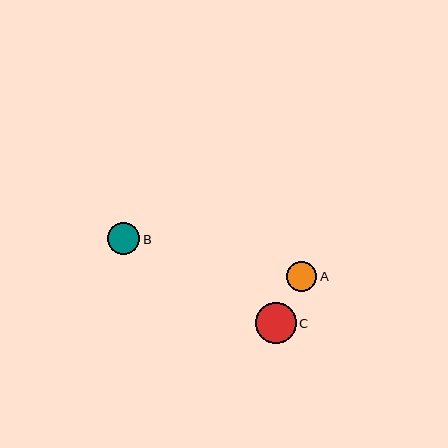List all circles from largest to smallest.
From largest to smallest: C, B, A.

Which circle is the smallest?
Circle A is the smallest with a size of approximately 30 pixels.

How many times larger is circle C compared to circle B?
Circle C is approximately 1.3 times the size of circle B.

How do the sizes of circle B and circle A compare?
Circle B and circle A are approximately the same size.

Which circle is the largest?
Circle C is the largest with a size of approximately 41 pixels.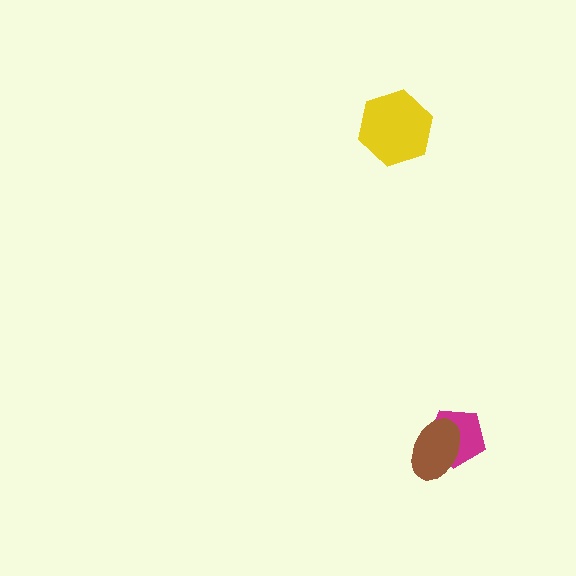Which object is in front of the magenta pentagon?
The brown ellipse is in front of the magenta pentagon.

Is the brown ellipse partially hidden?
No, no other shape covers it.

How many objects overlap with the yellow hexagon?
0 objects overlap with the yellow hexagon.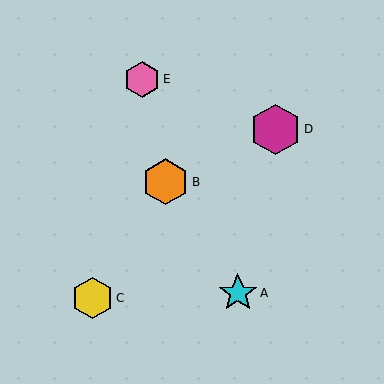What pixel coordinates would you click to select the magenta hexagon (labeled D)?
Click at (275, 129) to select the magenta hexagon D.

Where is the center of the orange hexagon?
The center of the orange hexagon is at (165, 182).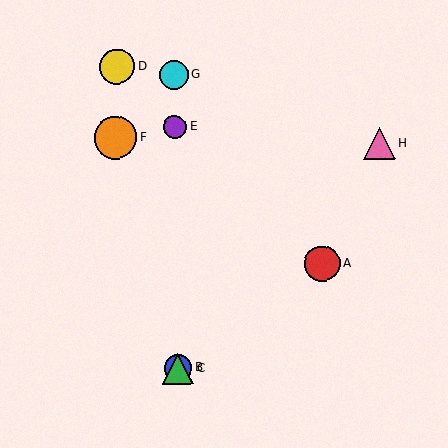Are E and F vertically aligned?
No, E is at x≈175 and F is at x≈115.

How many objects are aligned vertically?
4 objects (B, C, E, G) are aligned vertically.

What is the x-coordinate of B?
Object B is at x≈178.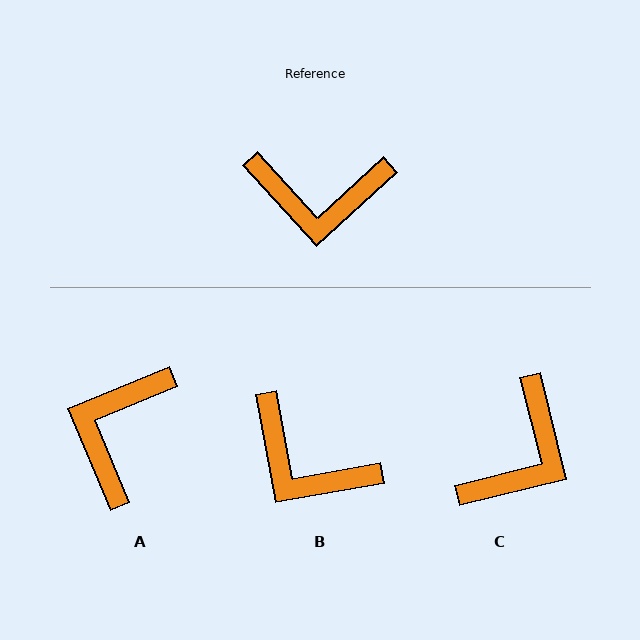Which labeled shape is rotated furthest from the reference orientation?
A, about 110 degrees away.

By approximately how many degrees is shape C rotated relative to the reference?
Approximately 62 degrees counter-clockwise.